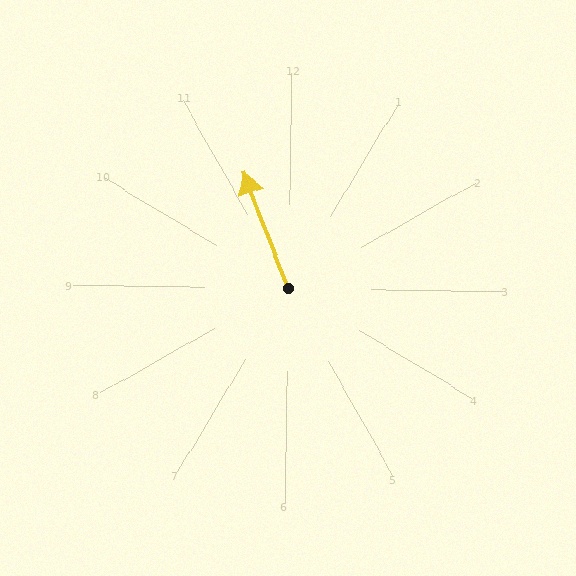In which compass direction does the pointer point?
North.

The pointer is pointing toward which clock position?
Roughly 11 o'clock.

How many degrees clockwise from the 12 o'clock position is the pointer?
Approximately 338 degrees.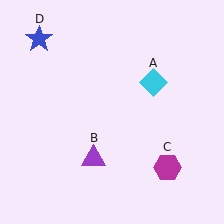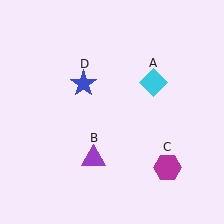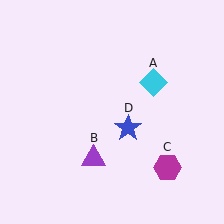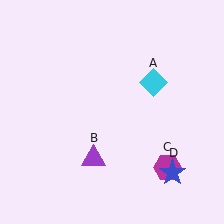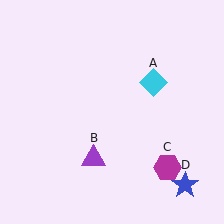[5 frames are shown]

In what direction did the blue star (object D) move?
The blue star (object D) moved down and to the right.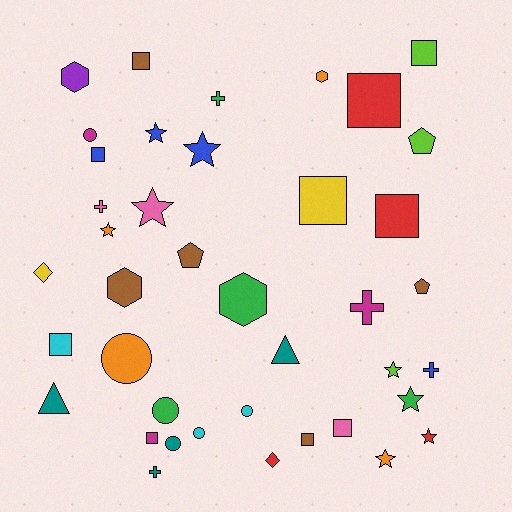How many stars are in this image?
There are 8 stars.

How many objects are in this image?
There are 40 objects.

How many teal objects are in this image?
There are 4 teal objects.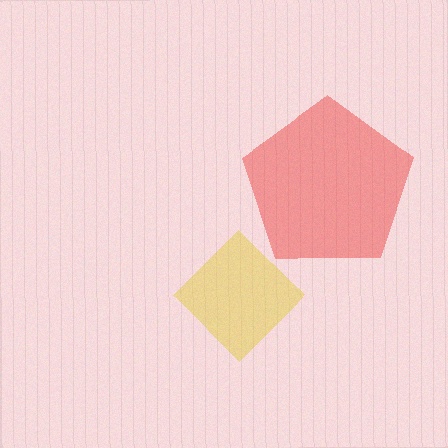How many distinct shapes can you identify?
There are 2 distinct shapes: a yellow diamond, a red pentagon.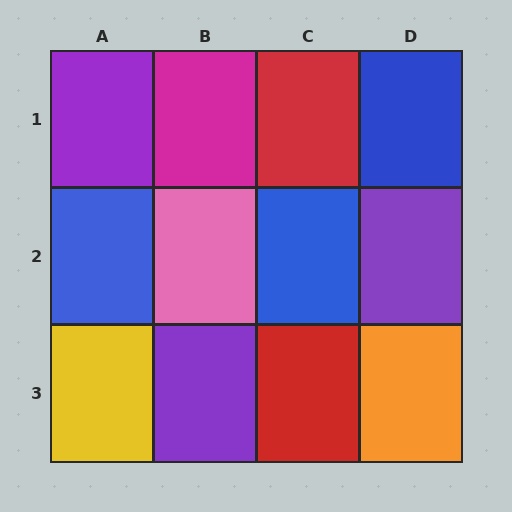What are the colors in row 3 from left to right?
Yellow, purple, red, orange.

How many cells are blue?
3 cells are blue.